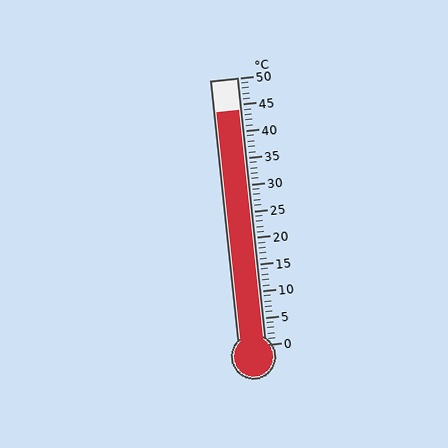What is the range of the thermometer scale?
The thermometer scale ranges from 0°C to 50°C.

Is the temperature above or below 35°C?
The temperature is above 35°C.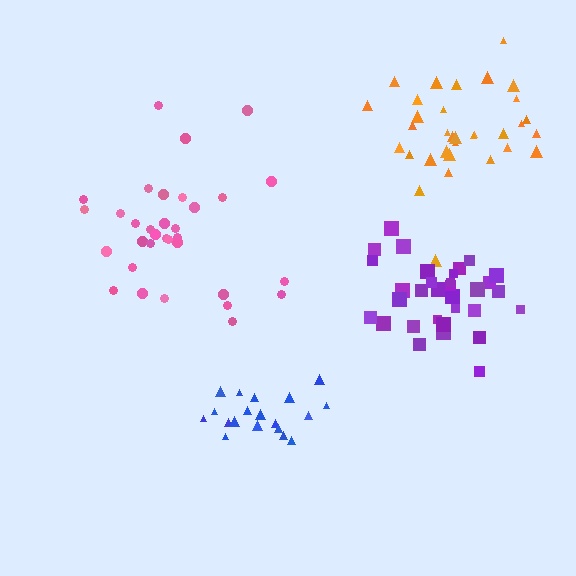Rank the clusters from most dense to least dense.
purple, orange, pink, blue.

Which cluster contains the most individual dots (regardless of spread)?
Orange (33).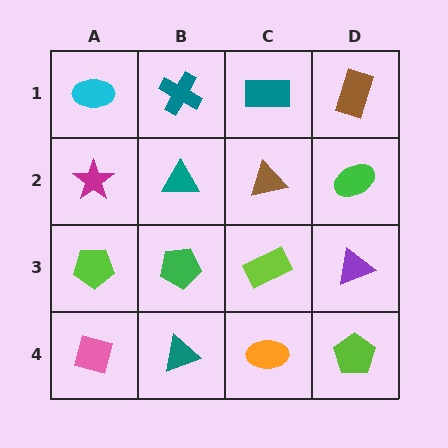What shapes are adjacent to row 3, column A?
A magenta star (row 2, column A), a pink square (row 4, column A), a green pentagon (row 3, column B).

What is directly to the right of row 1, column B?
A teal rectangle.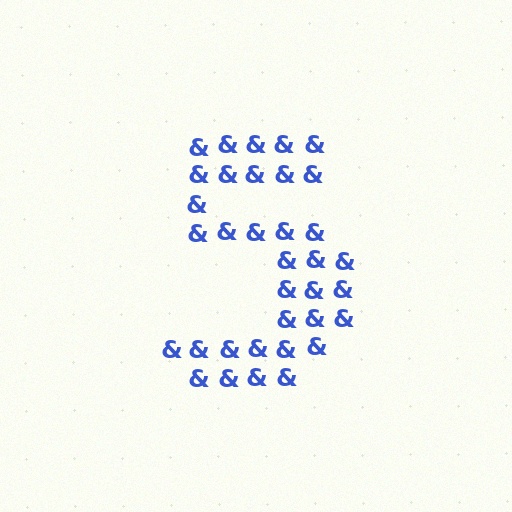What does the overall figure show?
The overall figure shows the digit 5.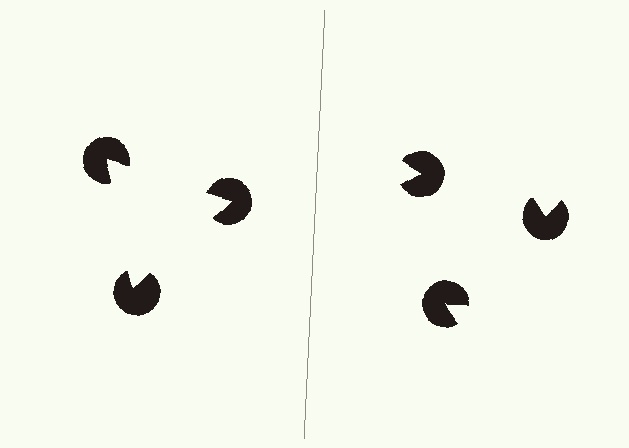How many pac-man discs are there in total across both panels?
6 — 3 on each side.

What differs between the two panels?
The pac-man discs are positioned identically on both sides; only the wedge orientations differ. On the left they align to a triangle; on the right they are misaligned.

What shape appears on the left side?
An illusory triangle.